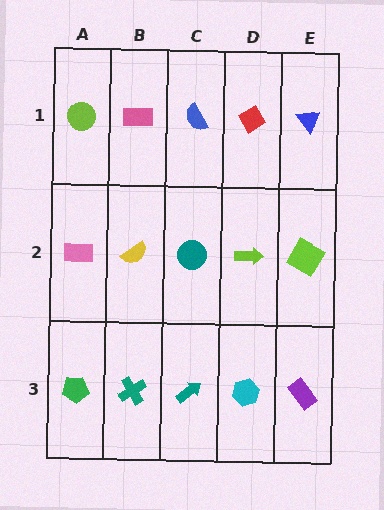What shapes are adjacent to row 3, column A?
A pink rectangle (row 2, column A), a teal cross (row 3, column B).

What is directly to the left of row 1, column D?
A blue semicircle.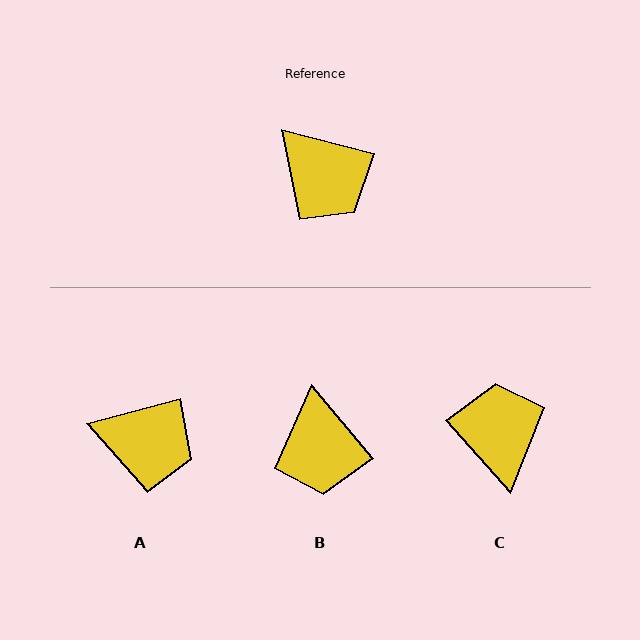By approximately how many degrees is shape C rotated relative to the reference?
Approximately 146 degrees counter-clockwise.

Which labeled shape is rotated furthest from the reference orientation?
C, about 146 degrees away.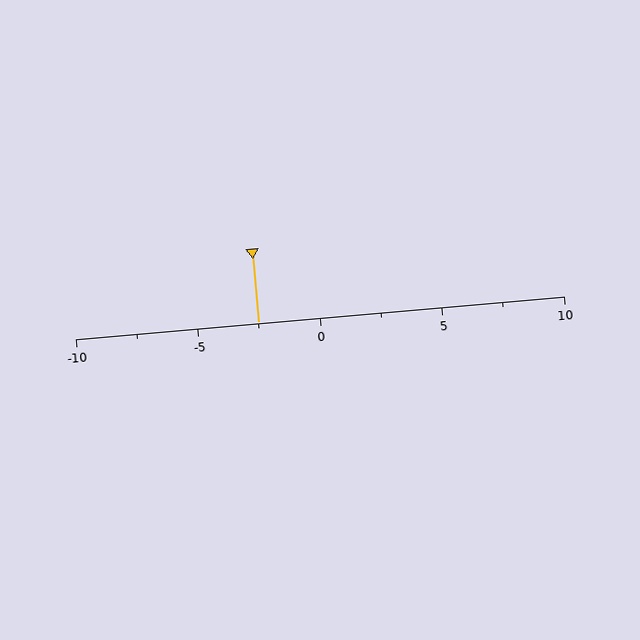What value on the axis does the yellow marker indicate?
The marker indicates approximately -2.5.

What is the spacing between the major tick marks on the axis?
The major ticks are spaced 5 apart.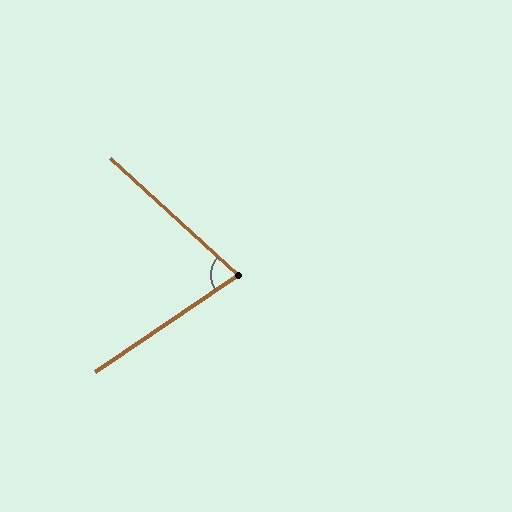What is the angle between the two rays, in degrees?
Approximately 77 degrees.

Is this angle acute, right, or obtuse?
It is acute.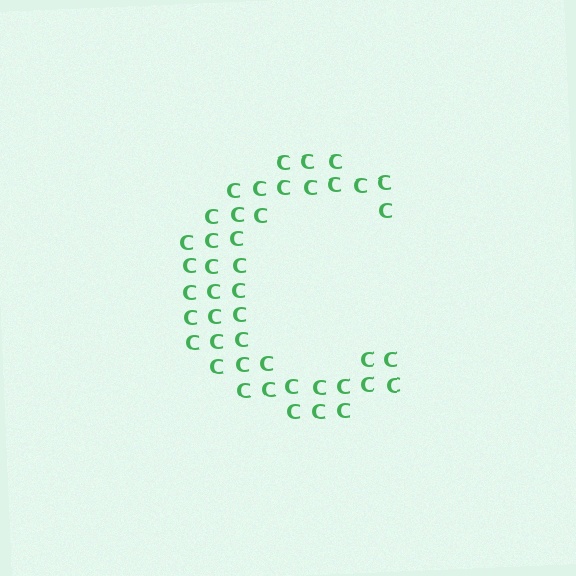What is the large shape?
The large shape is the letter C.